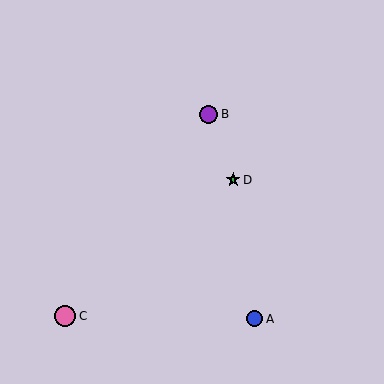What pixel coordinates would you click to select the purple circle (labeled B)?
Click at (209, 114) to select the purple circle B.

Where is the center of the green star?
The center of the green star is at (233, 180).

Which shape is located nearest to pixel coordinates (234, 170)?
The green star (labeled D) at (233, 180) is nearest to that location.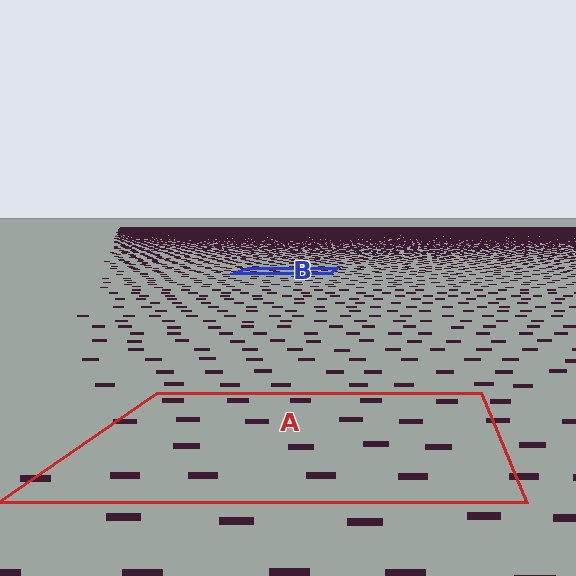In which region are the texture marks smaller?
The texture marks are smaller in region B, because it is farther away.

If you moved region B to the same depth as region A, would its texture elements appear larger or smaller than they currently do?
They would appear larger. At a closer depth, the same texture elements are projected at a bigger on-screen size.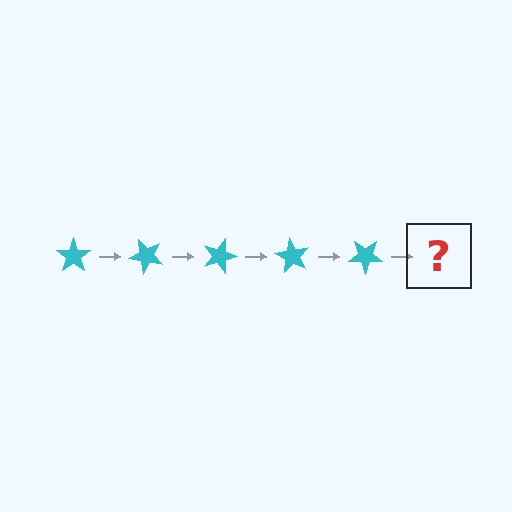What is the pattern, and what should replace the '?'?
The pattern is that the star rotates 45 degrees each step. The '?' should be a cyan star rotated 225 degrees.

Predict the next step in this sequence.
The next step is a cyan star rotated 225 degrees.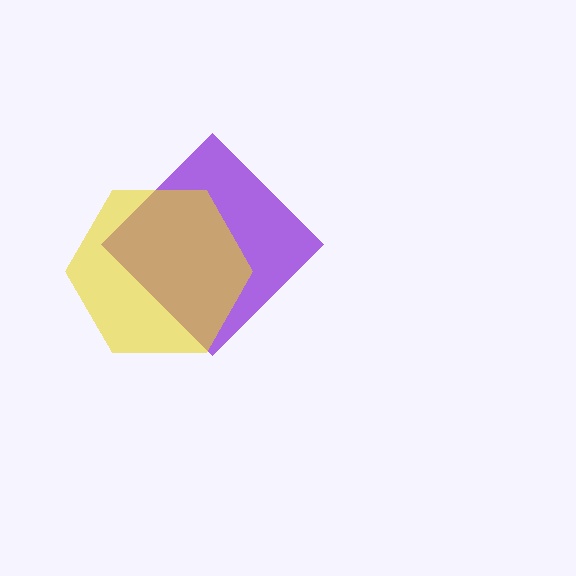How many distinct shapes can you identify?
There are 2 distinct shapes: a purple diamond, a yellow hexagon.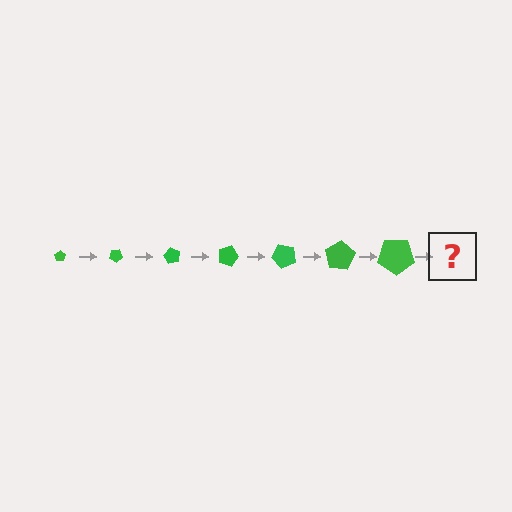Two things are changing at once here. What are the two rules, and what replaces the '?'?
The two rules are that the pentagon grows larger each step and it rotates 30 degrees each step. The '?' should be a pentagon, larger than the previous one and rotated 210 degrees from the start.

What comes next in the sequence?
The next element should be a pentagon, larger than the previous one and rotated 210 degrees from the start.